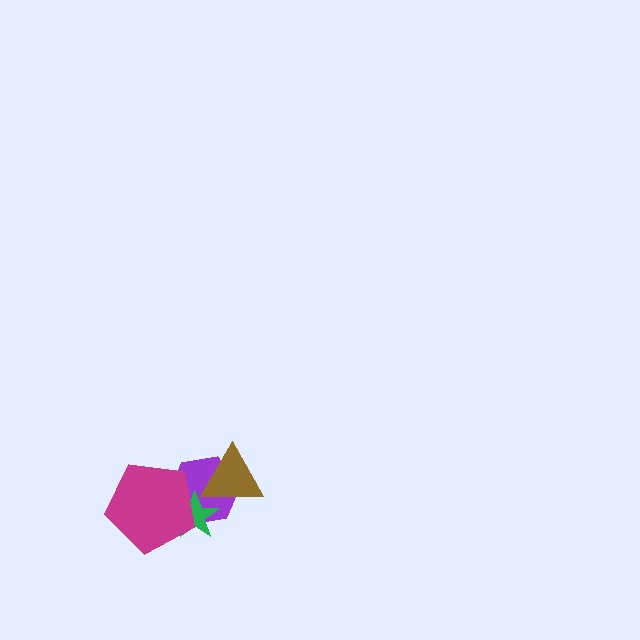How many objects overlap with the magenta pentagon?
2 objects overlap with the magenta pentagon.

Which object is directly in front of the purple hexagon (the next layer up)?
The brown triangle is directly in front of the purple hexagon.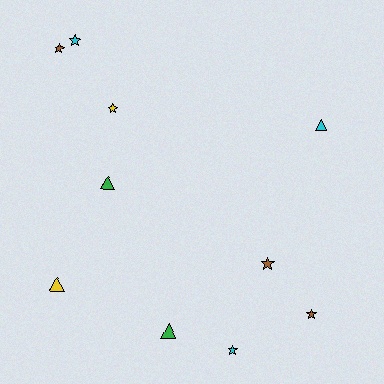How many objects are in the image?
There are 10 objects.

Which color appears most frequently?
Brown, with 3 objects.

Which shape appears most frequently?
Star, with 6 objects.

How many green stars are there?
There are no green stars.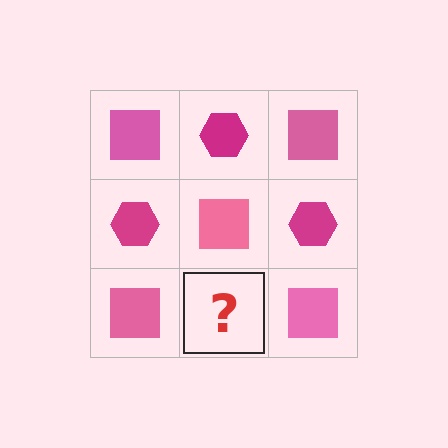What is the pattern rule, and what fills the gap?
The rule is that it alternates pink square and magenta hexagon in a checkerboard pattern. The gap should be filled with a magenta hexagon.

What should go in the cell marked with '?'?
The missing cell should contain a magenta hexagon.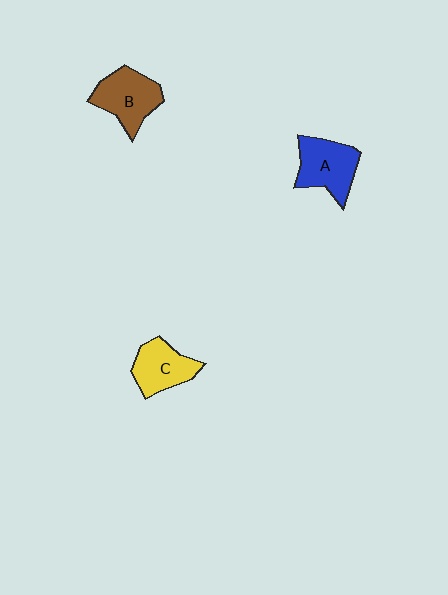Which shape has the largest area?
Shape B (brown).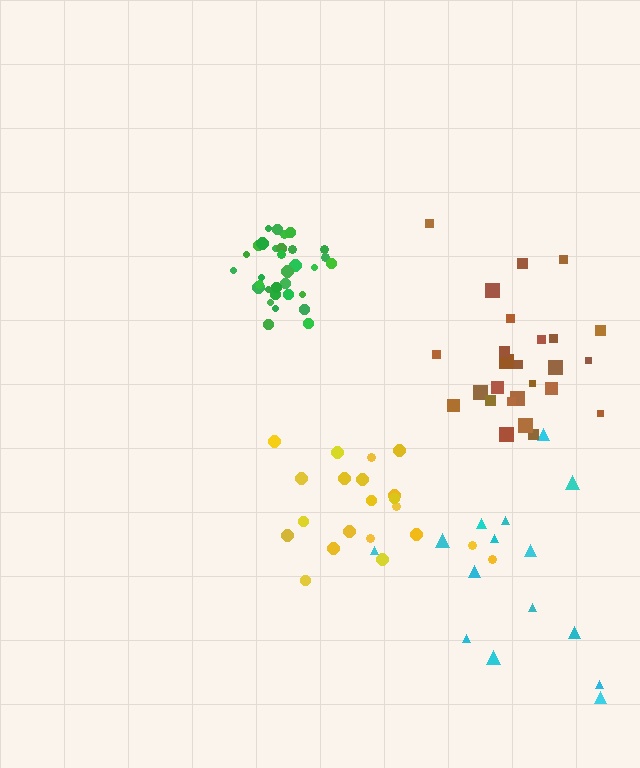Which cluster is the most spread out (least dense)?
Cyan.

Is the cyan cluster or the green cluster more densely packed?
Green.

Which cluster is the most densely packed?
Green.